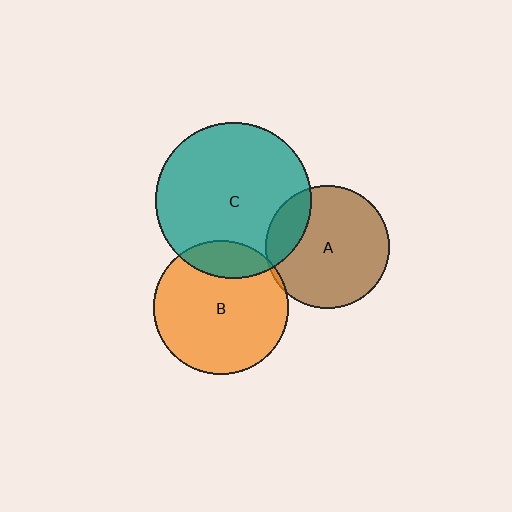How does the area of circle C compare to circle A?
Approximately 1.6 times.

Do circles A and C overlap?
Yes.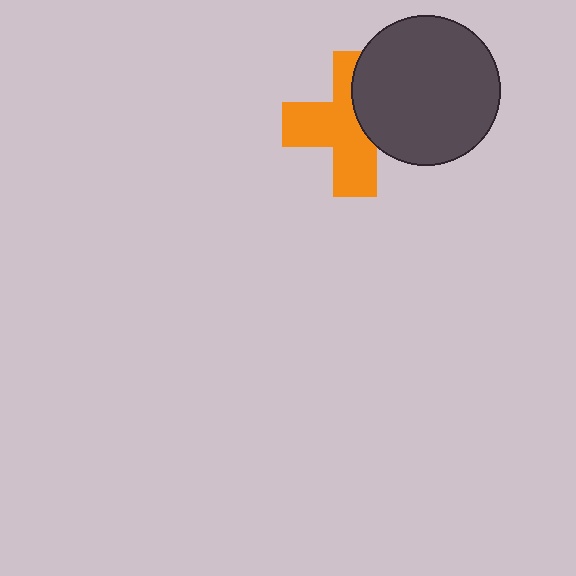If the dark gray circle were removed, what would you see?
You would see the complete orange cross.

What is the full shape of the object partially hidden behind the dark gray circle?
The partially hidden object is an orange cross.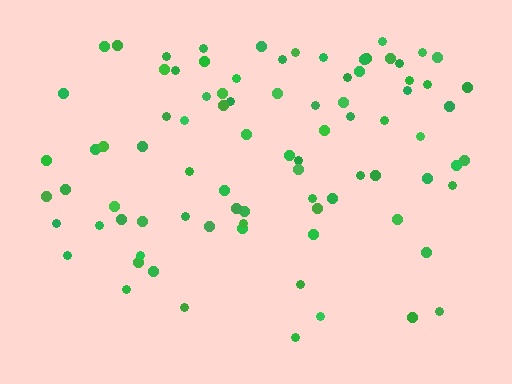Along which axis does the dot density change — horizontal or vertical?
Vertical.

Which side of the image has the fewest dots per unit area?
The bottom.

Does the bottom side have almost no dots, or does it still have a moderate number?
Still a moderate number, just noticeably fewer than the top.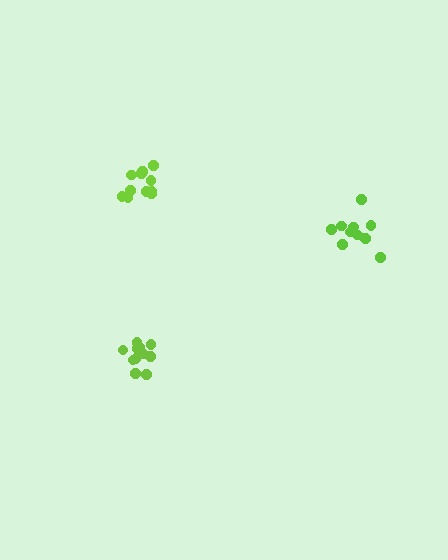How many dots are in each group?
Group 1: 10 dots, Group 2: 12 dots, Group 3: 11 dots (33 total).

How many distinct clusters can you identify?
There are 3 distinct clusters.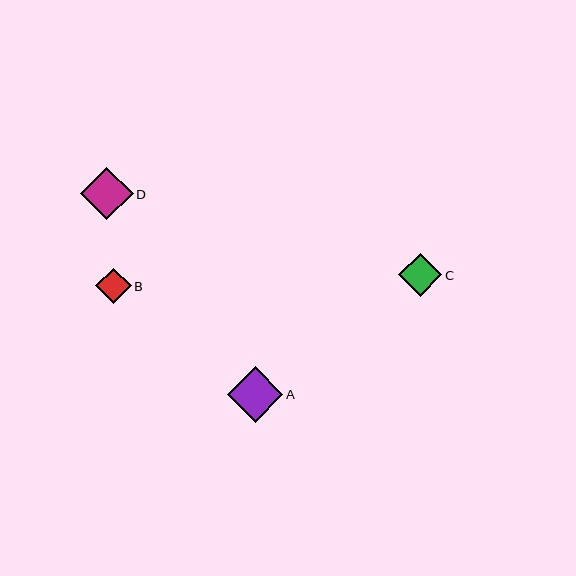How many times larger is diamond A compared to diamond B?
Diamond A is approximately 1.6 times the size of diamond B.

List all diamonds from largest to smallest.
From largest to smallest: A, D, C, B.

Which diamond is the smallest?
Diamond B is the smallest with a size of approximately 36 pixels.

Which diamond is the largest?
Diamond A is the largest with a size of approximately 55 pixels.